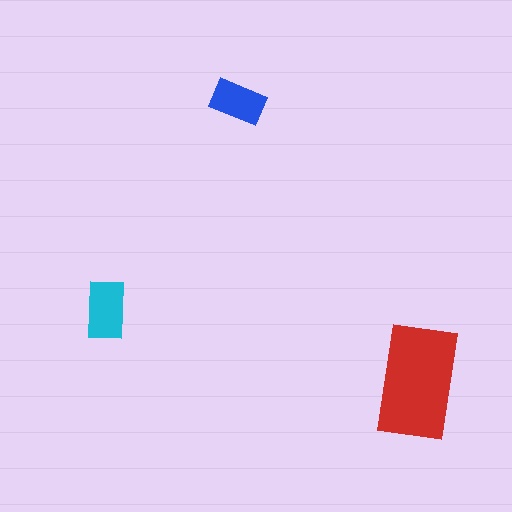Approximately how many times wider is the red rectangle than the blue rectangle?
About 2 times wider.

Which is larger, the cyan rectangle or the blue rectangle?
The cyan one.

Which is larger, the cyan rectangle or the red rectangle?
The red one.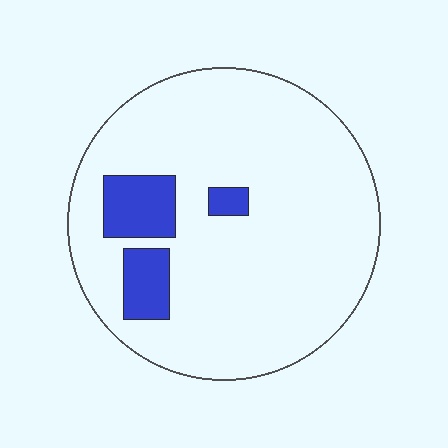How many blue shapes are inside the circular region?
3.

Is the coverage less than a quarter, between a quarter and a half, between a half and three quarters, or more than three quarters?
Less than a quarter.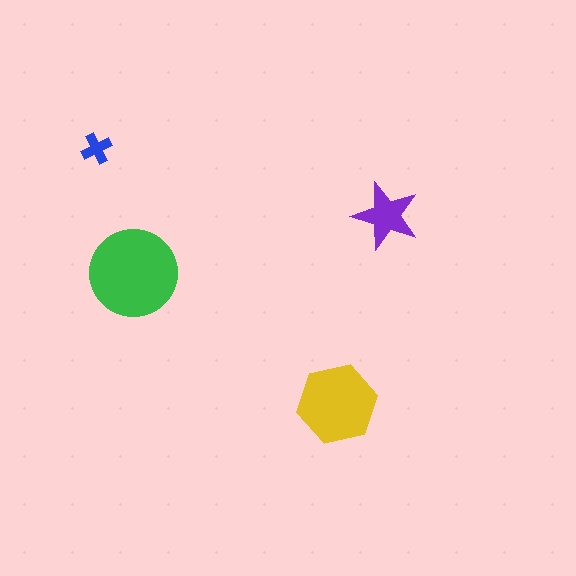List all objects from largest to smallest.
The green circle, the yellow hexagon, the purple star, the blue cross.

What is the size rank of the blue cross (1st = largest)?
4th.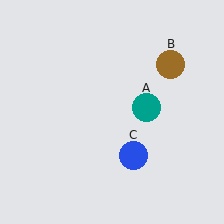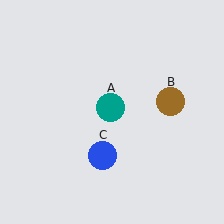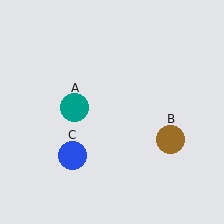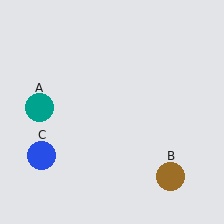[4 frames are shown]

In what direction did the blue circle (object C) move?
The blue circle (object C) moved left.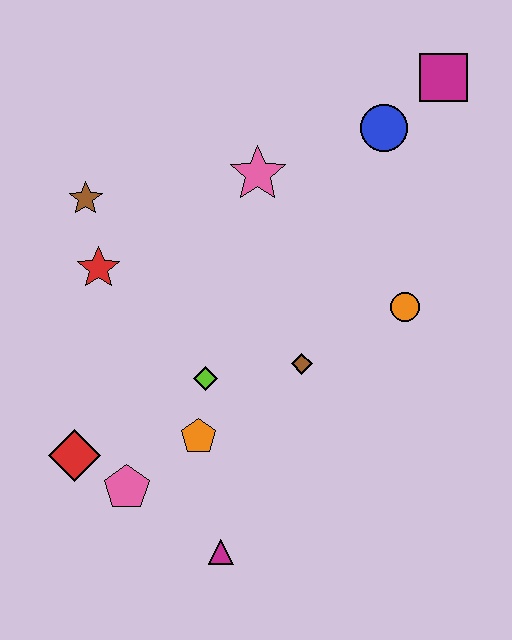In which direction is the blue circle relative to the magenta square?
The blue circle is to the left of the magenta square.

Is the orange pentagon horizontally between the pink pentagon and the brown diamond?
Yes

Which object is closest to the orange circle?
The brown diamond is closest to the orange circle.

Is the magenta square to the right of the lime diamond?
Yes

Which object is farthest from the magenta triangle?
The magenta square is farthest from the magenta triangle.